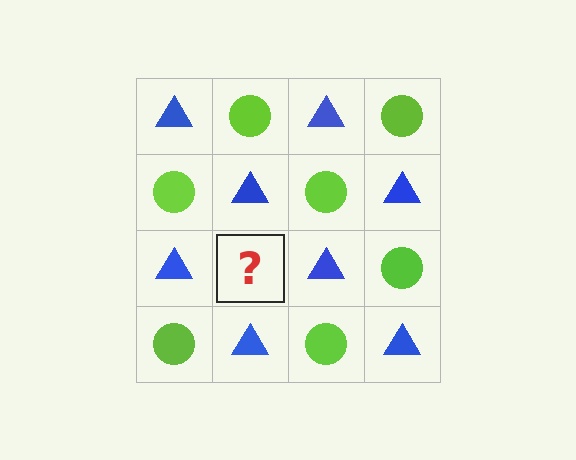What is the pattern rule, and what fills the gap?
The rule is that it alternates blue triangle and lime circle in a checkerboard pattern. The gap should be filled with a lime circle.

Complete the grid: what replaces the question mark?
The question mark should be replaced with a lime circle.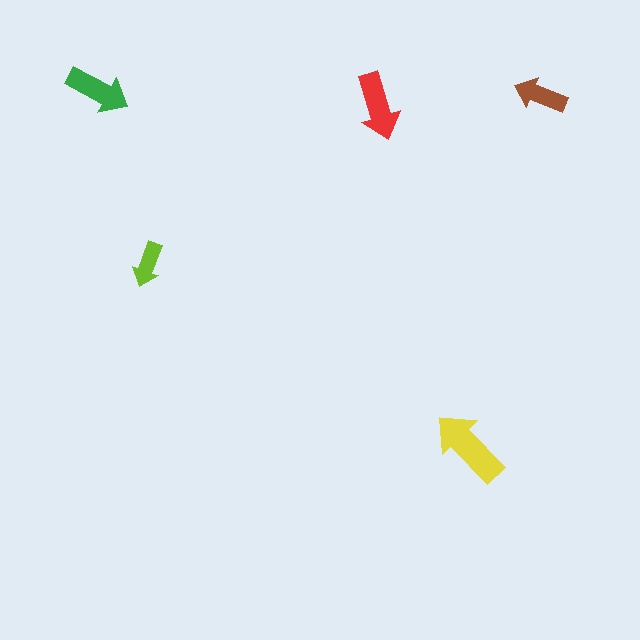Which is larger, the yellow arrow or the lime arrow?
The yellow one.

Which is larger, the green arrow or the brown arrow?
The green one.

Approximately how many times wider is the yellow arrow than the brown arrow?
About 1.5 times wider.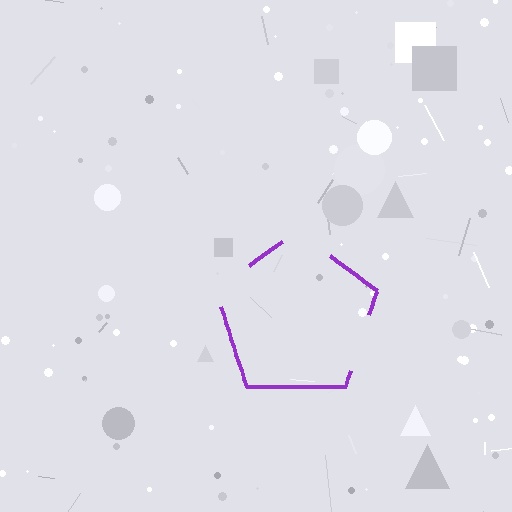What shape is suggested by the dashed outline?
The dashed outline suggests a pentagon.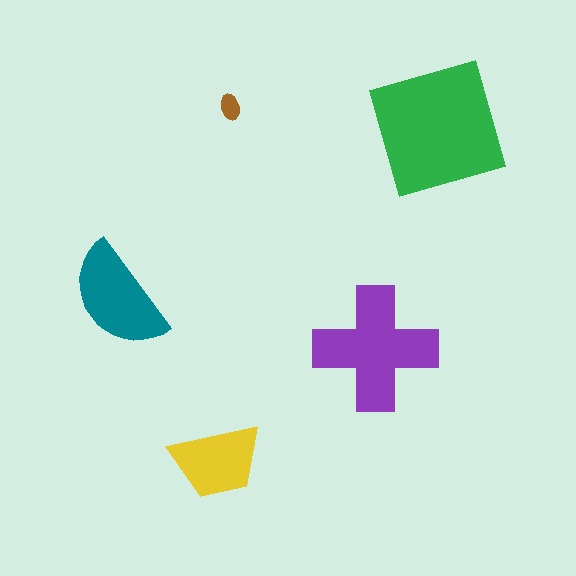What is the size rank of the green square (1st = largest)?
1st.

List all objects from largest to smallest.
The green square, the purple cross, the teal semicircle, the yellow trapezoid, the brown ellipse.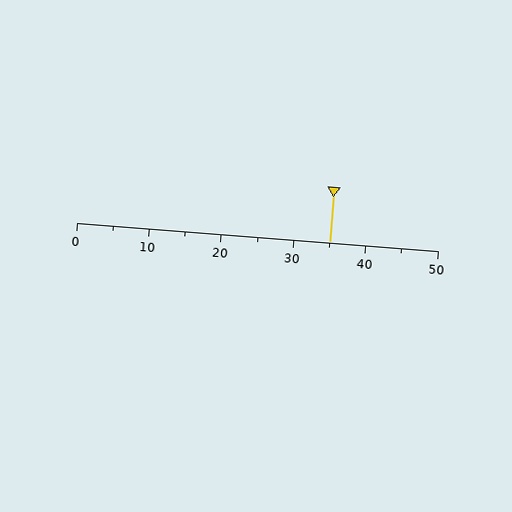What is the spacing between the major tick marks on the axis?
The major ticks are spaced 10 apart.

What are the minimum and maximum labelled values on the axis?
The axis runs from 0 to 50.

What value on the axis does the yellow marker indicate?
The marker indicates approximately 35.